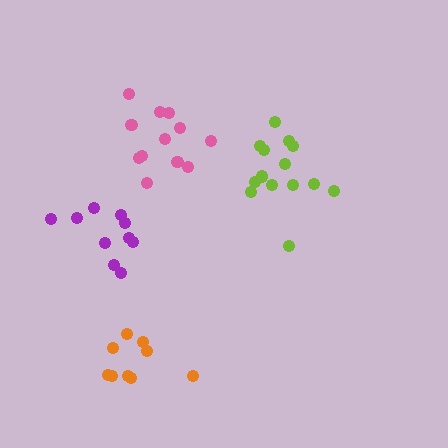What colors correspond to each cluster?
The clusters are colored: purple, lime, pink, orange.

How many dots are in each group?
Group 1: 10 dots, Group 2: 14 dots, Group 3: 12 dots, Group 4: 9 dots (45 total).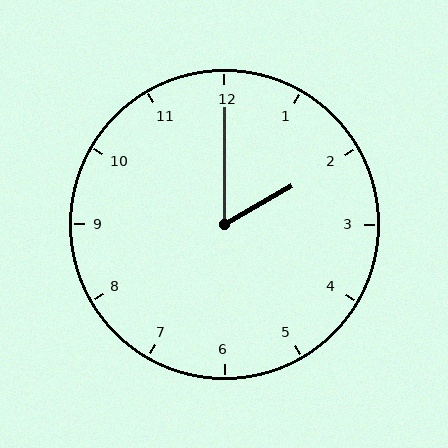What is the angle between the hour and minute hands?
Approximately 60 degrees.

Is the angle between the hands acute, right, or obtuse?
It is acute.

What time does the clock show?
2:00.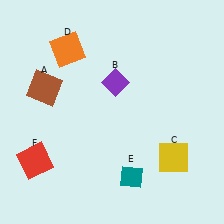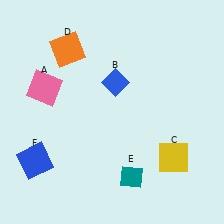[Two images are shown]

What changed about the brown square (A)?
In Image 1, A is brown. In Image 2, it changed to pink.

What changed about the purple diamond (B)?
In Image 1, B is purple. In Image 2, it changed to blue.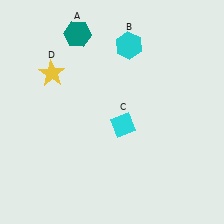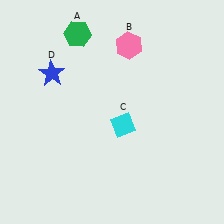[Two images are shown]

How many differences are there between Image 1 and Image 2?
There are 3 differences between the two images.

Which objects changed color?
A changed from teal to green. B changed from cyan to pink. D changed from yellow to blue.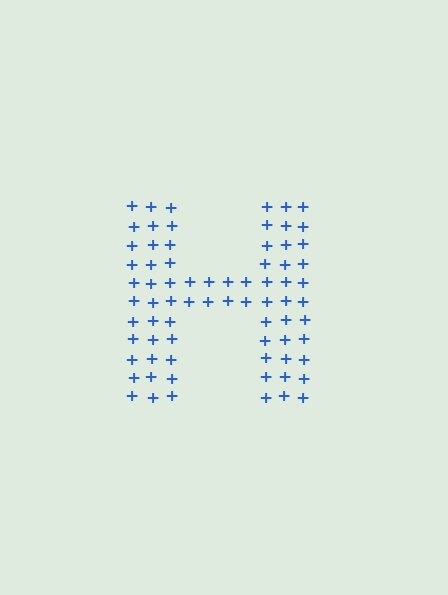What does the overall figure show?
The overall figure shows the letter H.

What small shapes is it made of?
It is made of small plus signs.